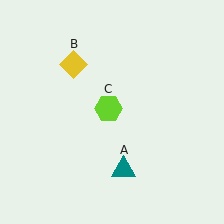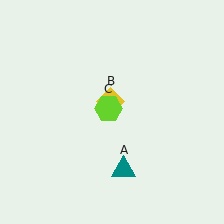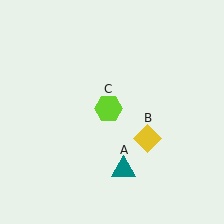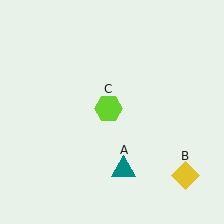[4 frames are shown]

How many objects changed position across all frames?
1 object changed position: yellow diamond (object B).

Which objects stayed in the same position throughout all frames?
Teal triangle (object A) and lime hexagon (object C) remained stationary.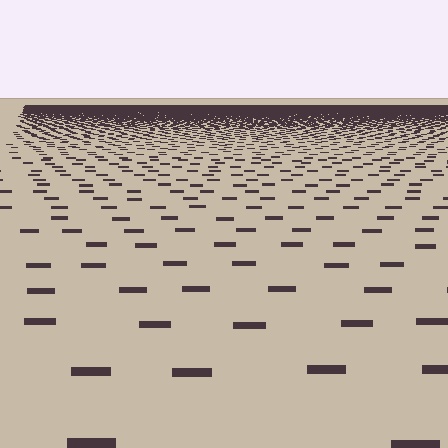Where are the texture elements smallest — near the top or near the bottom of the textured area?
Near the top.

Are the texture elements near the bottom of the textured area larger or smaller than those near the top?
Larger. Near the bottom, elements are closer to the viewer and appear at a bigger on-screen size.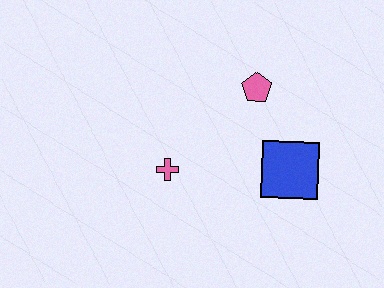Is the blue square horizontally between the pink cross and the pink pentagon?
No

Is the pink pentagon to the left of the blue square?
Yes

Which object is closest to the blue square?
The pink pentagon is closest to the blue square.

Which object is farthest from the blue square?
The pink cross is farthest from the blue square.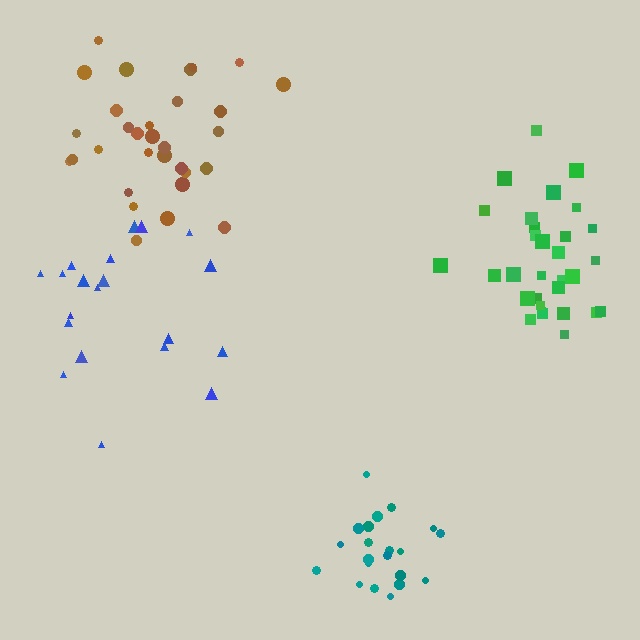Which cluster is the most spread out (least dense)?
Blue.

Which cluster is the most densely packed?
Teal.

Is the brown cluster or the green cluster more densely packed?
Green.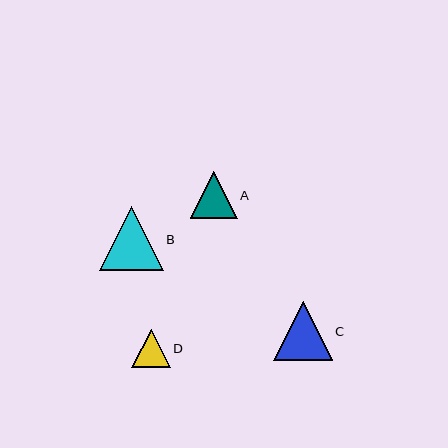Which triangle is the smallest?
Triangle D is the smallest with a size of approximately 39 pixels.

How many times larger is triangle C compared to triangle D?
Triangle C is approximately 1.5 times the size of triangle D.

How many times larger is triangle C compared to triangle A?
Triangle C is approximately 1.2 times the size of triangle A.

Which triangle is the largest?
Triangle B is the largest with a size of approximately 63 pixels.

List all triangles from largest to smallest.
From largest to smallest: B, C, A, D.